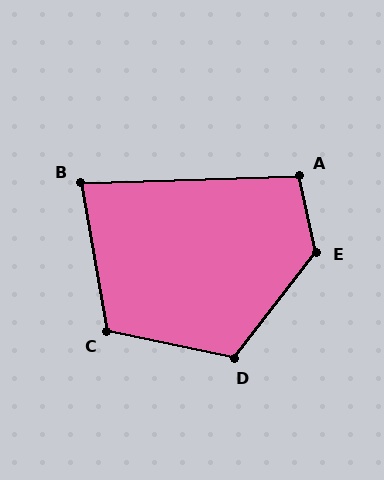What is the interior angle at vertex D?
Approximately 116 degrees (obtuse).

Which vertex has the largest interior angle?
E, at approximately 129 degrees.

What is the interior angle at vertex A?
Approximately 101 degrees (obtuse).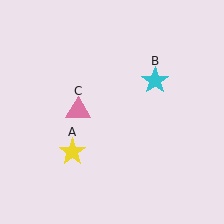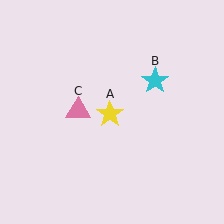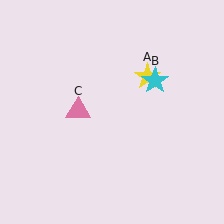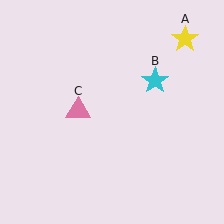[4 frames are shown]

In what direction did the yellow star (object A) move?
The yellow star (object A) moved up and to the right.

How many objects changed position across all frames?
1 object changed position: yellow star (object A).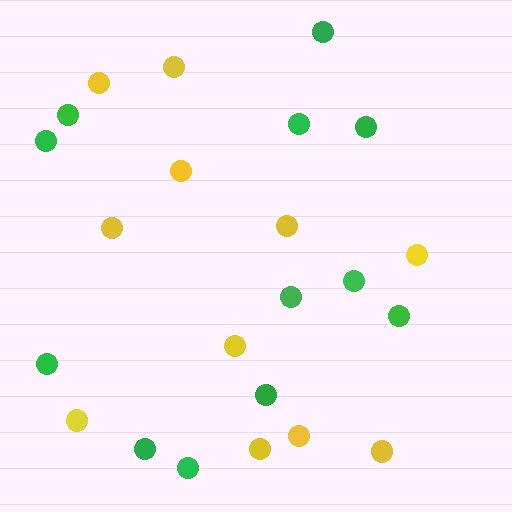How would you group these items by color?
There are 2 groups: one group of yellow circles (11) and one group of green circles (12).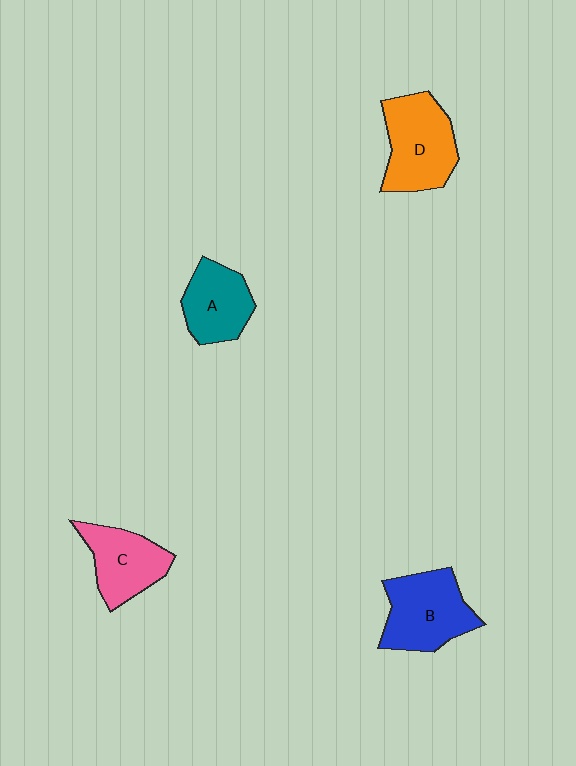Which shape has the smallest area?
Shape A (teal).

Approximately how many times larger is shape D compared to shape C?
Approximately 1.2 times.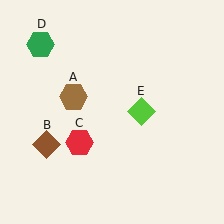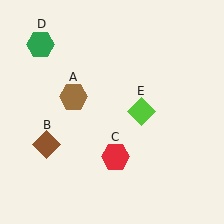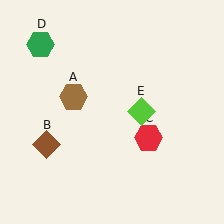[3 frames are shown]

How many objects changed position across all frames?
1 object changed position: red hexagon (object C).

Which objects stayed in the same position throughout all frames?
Brown hexagon (object A) and brown diamond (object B) and green hexagon (object D) and lime diamond (object E) remained stationary.